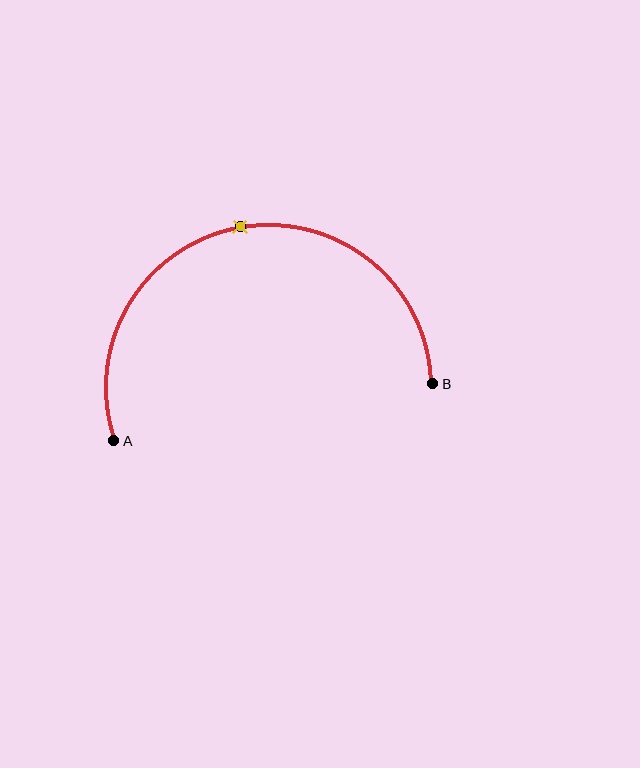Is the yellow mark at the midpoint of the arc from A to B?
Yes. The yellow mark lies on the arc at equal arc-length from both A and B — it is the arc midpoint.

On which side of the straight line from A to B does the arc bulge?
The arc bulges above the straight line connecting A and B.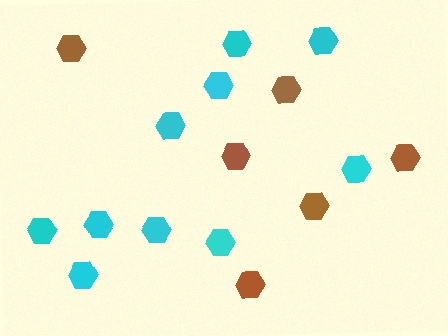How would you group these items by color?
There are 2 groups: one group of cyan hexagons (10) and one group of brown hexagons (6).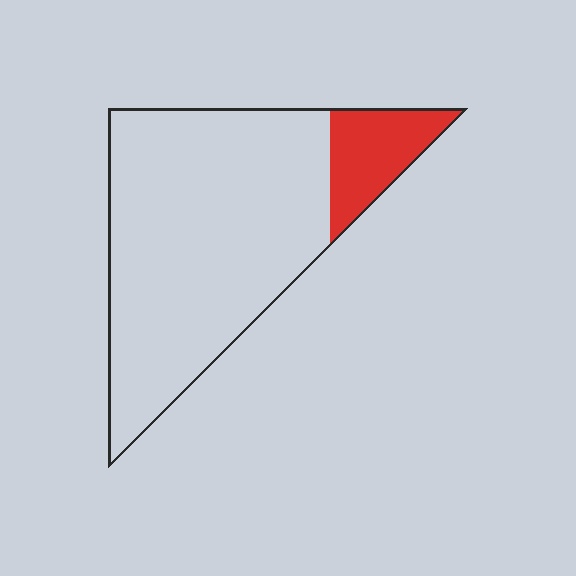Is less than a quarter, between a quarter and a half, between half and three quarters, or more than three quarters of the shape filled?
Less than a quarter.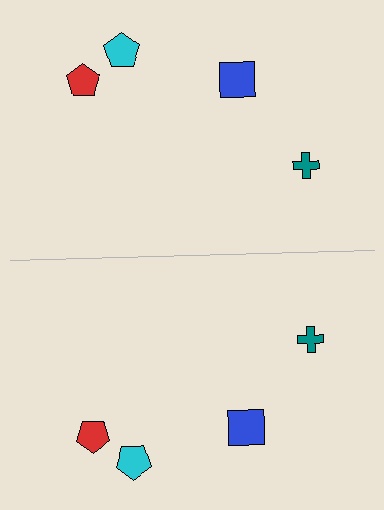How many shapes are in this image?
There are 8 shapes in this image.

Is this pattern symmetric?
Yes, this pattern has bilateral (reflection) symmetry.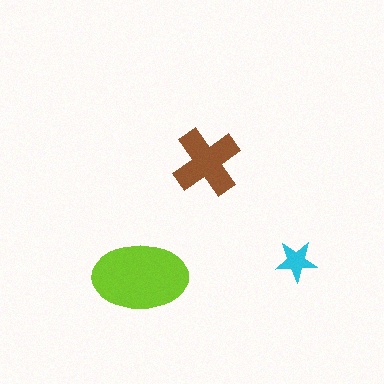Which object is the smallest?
The cyan star.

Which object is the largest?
The lime ellipse.